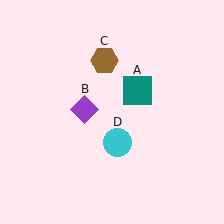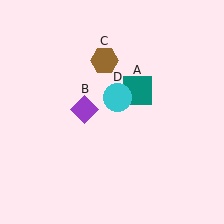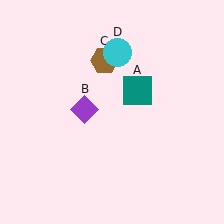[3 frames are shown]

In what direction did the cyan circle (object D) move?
The cyan circle (object D) moved up.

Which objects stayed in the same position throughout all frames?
Teal square (object A) and purple diamond (object B) and brown hexagon (object C) remained stationary.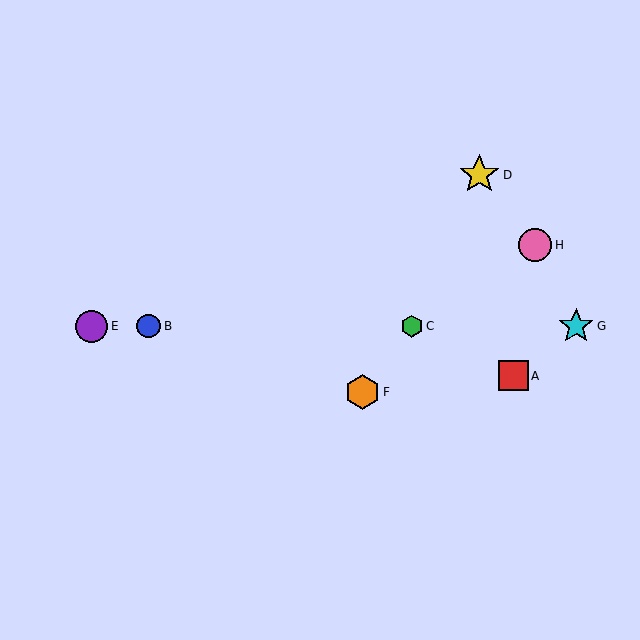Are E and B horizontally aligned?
Yes, both are at y≈326.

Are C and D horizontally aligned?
No, C is at y≈326 and D is at y≈175.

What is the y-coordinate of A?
Object A is at y≈376.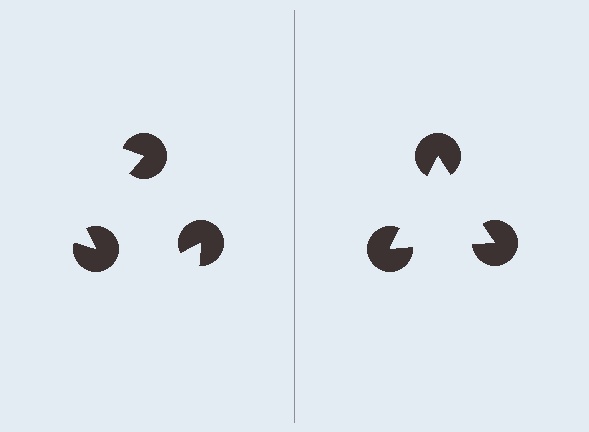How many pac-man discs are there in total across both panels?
6 — 3 on each side.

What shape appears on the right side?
An illusory triangle.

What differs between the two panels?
The pac-man discs are positioned identically on both sides; only the wedge orientations differ. On the right they align to a triangle; on the left they are misaligned.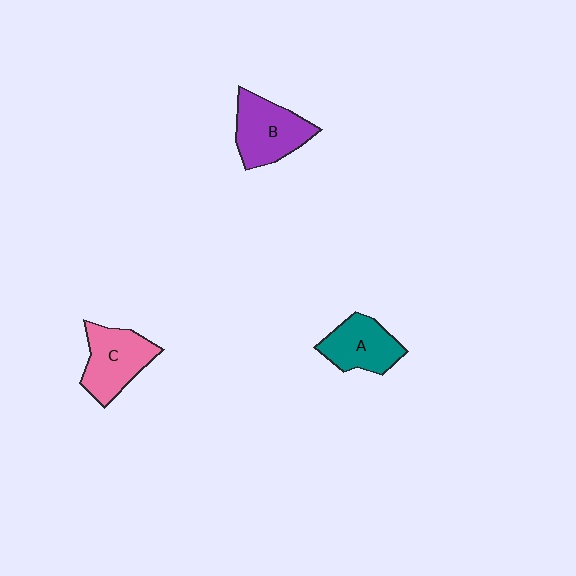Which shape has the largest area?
Shape B (purple).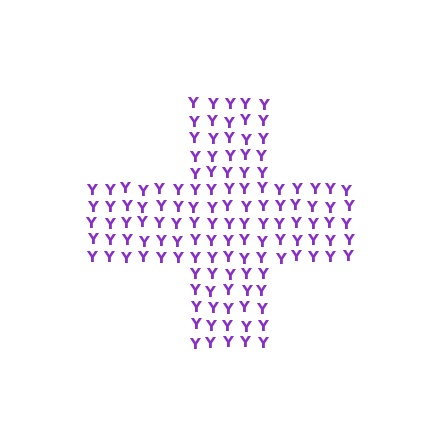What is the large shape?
The large shape is a cross.